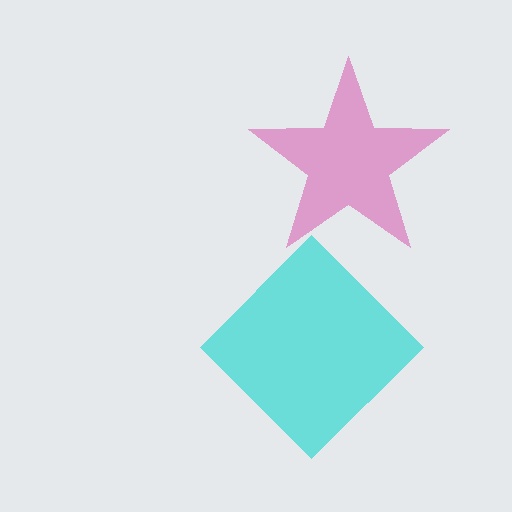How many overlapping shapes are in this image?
There are 2 overlapping shapes in the image.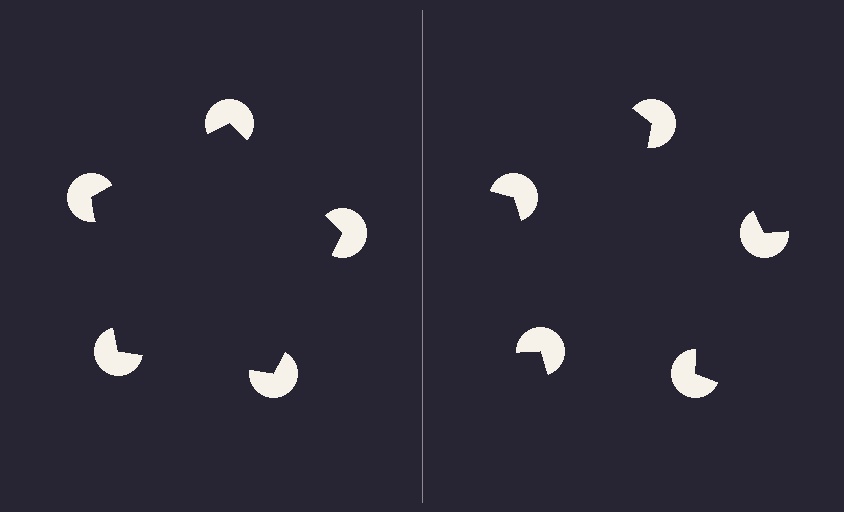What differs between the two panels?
The pac-man discs are positioned identically on both sides; only the wedge orientations differ. On the left they align to a pentagon; on the right they are misaligned.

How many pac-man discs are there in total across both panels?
10 — 5 on each side.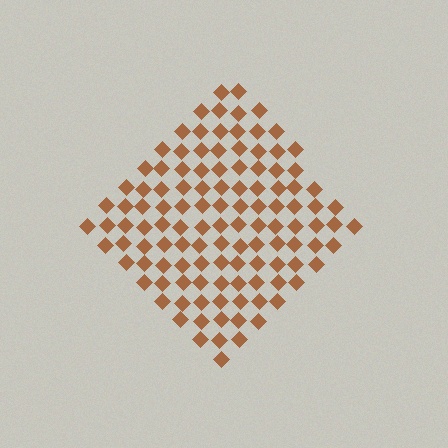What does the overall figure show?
The overall figure shows a diamond.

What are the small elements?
The small elements are diamonds.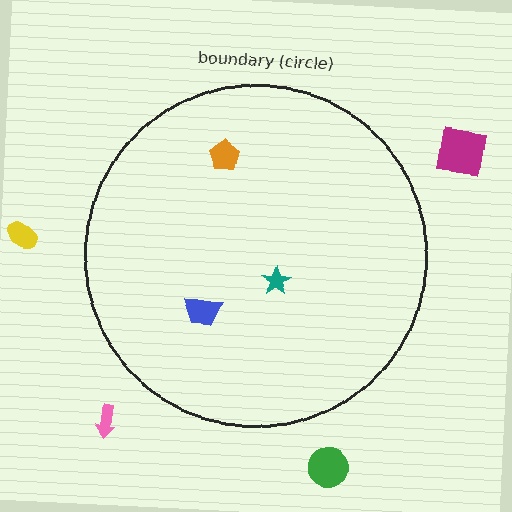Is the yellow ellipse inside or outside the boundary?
Outside.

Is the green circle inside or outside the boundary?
Outside.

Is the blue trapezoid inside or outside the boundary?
Inside.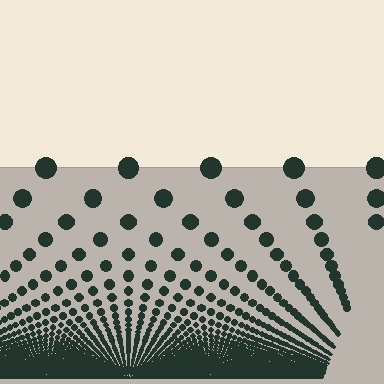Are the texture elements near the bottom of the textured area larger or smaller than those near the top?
Smaller. The gradient is inverted — elements near the bottom are smaller and denser.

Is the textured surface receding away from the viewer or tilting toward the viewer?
The surface appears to tilt toward the viewer. Texture elements get larger and sparser toward the top.